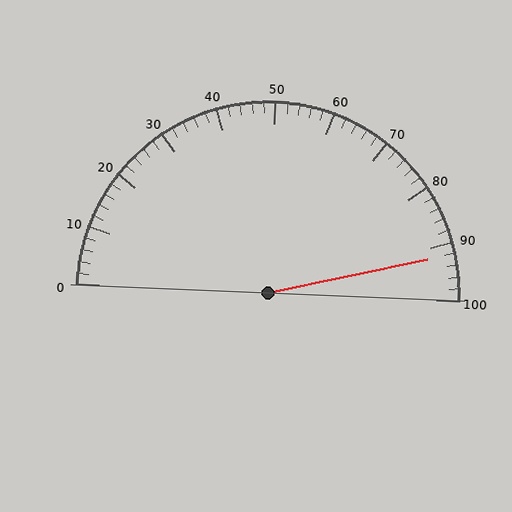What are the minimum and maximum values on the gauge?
The gauge ranges from 0 to 100.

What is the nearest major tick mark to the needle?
The nearest major tick mark is 90.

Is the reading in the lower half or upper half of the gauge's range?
The reading is in the upper half of the range (0 to 100).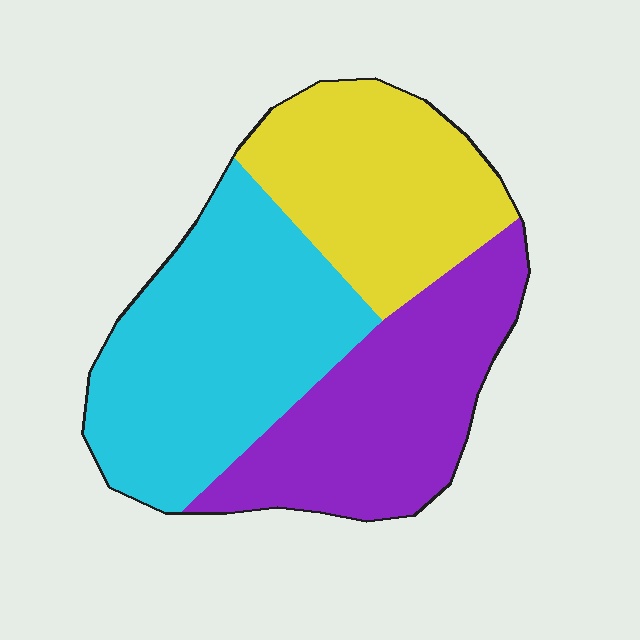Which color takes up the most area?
Cyan, at roughly 40%.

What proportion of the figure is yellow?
Yellow covers around 30% of the figure.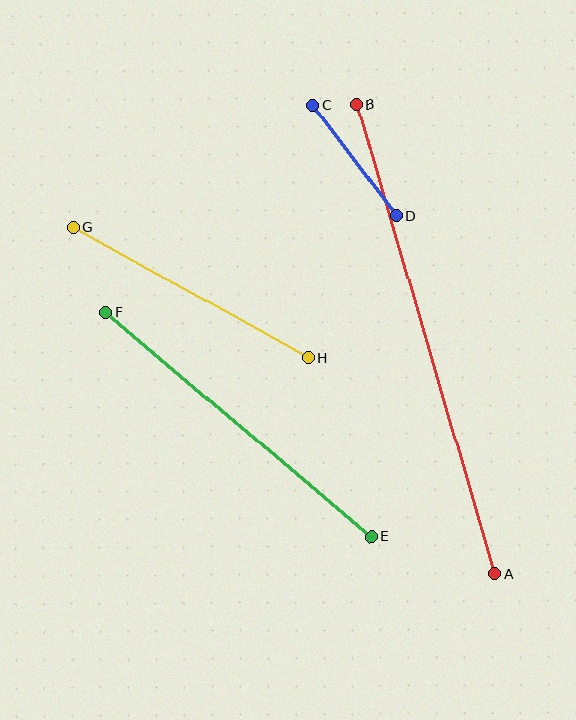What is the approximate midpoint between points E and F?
The midpoint is at approximately (239, 424) pixels.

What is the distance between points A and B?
The distance is approximately 489 pixels.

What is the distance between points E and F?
The distance is approximately 348 pixels.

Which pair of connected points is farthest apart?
Points A and B are farthest apart.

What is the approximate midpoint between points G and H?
The midpoint is at approximately (191, 293) pixels.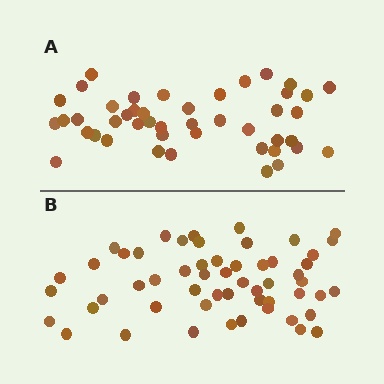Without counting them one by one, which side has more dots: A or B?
Region B (the bottom region) has more dots.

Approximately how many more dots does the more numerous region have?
Region B has roughly 10 or so more dots than region A.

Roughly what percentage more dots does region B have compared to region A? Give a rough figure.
About 20% more.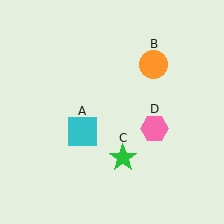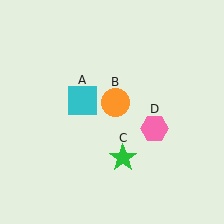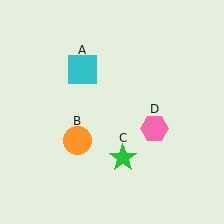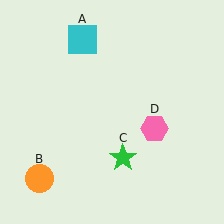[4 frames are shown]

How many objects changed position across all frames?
2 objects changed position: cyan square (object A), orange circle (object B).